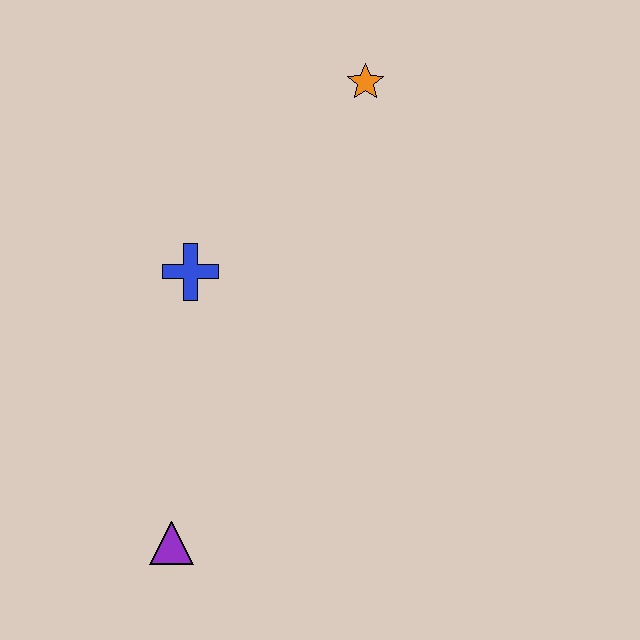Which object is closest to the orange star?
The blue cross is closest to the orange star.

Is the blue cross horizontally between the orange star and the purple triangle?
Yes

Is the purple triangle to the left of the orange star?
Yes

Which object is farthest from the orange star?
The purple triangle is farthest from the orange star.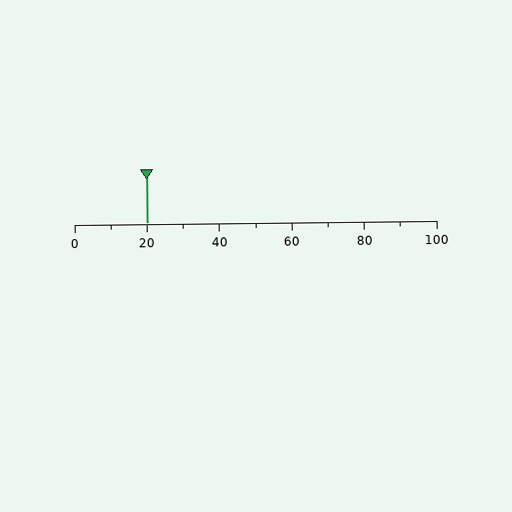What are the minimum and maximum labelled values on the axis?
The axis runs from 0 to 100.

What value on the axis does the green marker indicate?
The marker indicates approximately 20.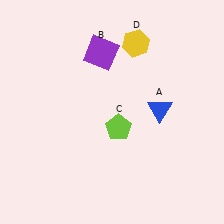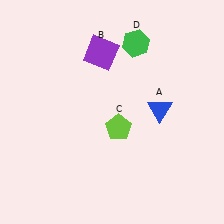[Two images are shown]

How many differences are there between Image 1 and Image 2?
There is 1 difference between the two images.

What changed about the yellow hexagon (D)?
In Image 1, D is yellow. In Image 2, it changed to green.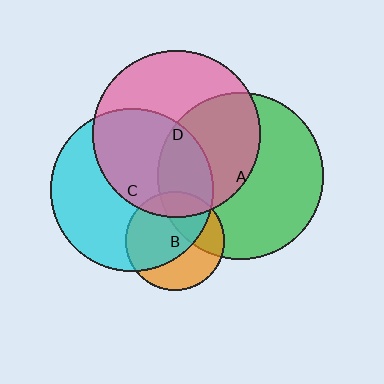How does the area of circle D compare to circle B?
Approximately 2.9 times.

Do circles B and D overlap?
Yes.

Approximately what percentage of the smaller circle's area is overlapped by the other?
Approximately 20%.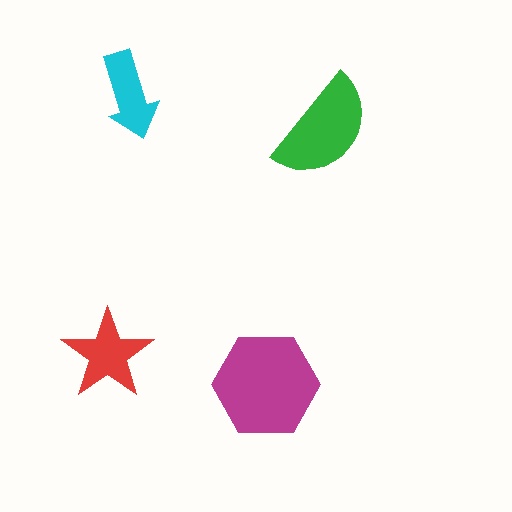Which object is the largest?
The magenta hexagon.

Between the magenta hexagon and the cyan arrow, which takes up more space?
The magenta hexagon.